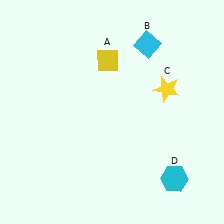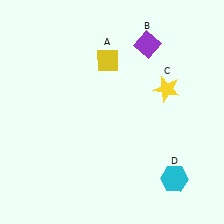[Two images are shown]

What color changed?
The diamond (B) changed from cyan in Image 1 to purple in Image 2.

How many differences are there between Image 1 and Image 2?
There is 1 difference between the two images.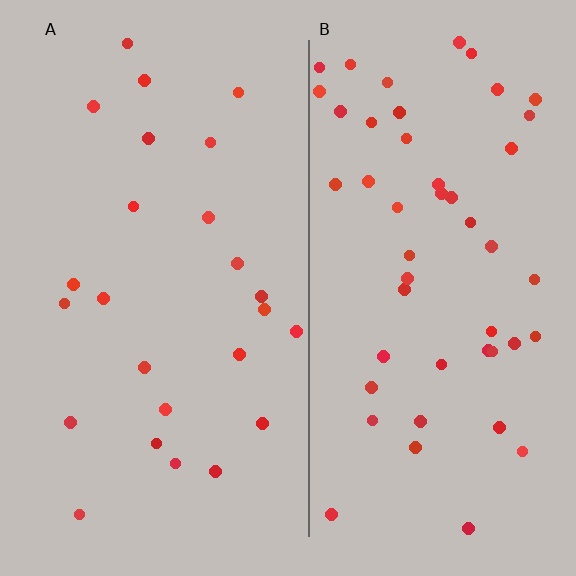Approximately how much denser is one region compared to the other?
Approximately 2.0× — region B over region A.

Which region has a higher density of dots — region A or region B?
B (the right).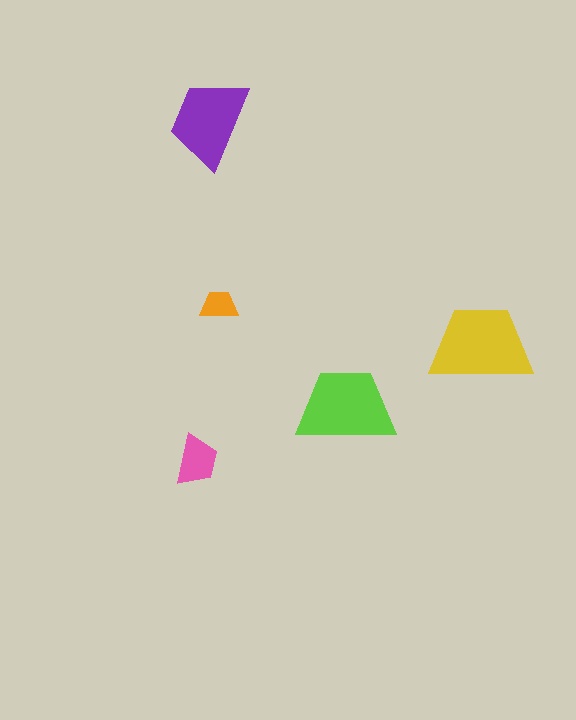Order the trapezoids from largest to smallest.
the yellow one, the lime one, the purple one, the pink one, the orange one.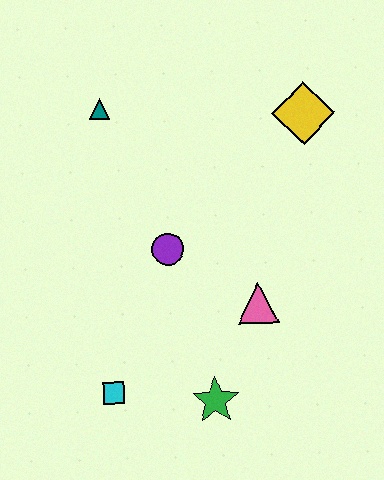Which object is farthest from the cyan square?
The yellow diamond is farthest from the cyan square.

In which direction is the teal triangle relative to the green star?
The teal triangle is above the green star.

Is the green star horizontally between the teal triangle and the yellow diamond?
Yes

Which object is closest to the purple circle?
The pink triangle is closest to the purple circle.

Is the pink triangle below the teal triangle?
Yes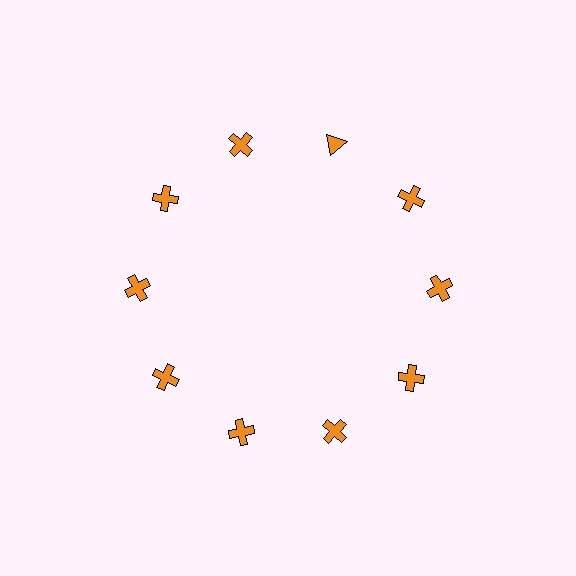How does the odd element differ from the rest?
It has a different shape: triangle instead of cross.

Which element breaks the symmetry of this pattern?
The orange triangle at roughly the 1 o'clock position breaks the symmetry. All other shapes are orange crosses.